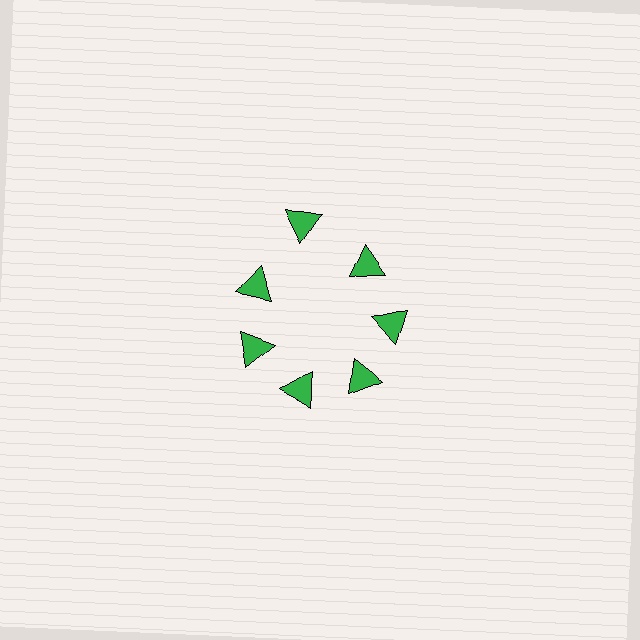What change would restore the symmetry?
The symmetry would be restored by moving it inward, back onto the ring so that all 7 triangles sit at equal angles and equal distance from the center.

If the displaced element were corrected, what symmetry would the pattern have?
It would have 7-fold rotational symmetry — the pattern would map onto itself every 51 degrees.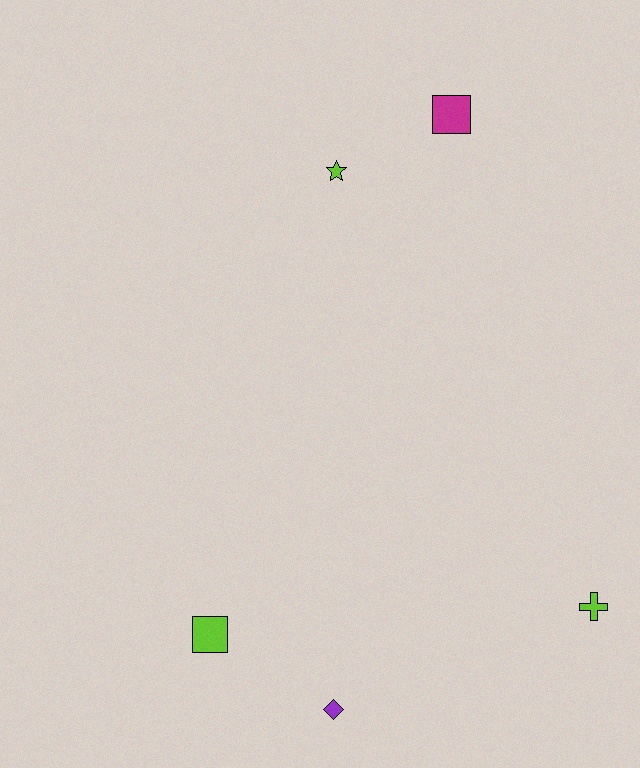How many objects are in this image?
There are 5 objects.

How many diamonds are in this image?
There is 1 diamond.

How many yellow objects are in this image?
There are no yellow objects.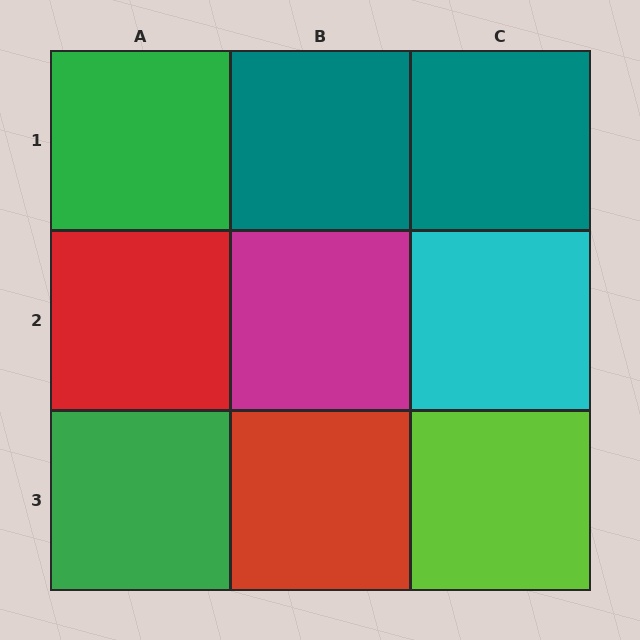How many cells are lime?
1 cell is lime.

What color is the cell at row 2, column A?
Red.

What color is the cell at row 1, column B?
Teal.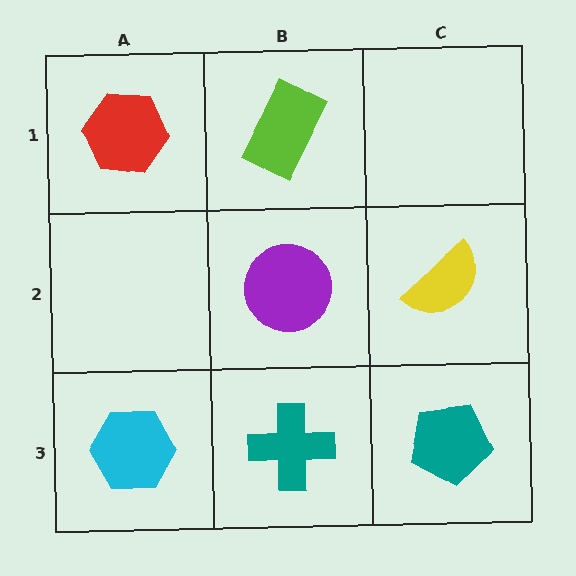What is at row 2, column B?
A purple circle.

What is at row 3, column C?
A teal pentagon.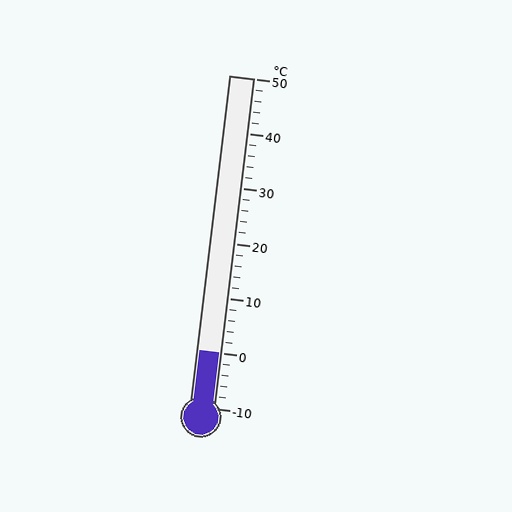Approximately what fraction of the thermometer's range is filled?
The thermometer is filled to approximately 15% of its range.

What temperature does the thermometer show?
The thermometer shows approximately 0°C.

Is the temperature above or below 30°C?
The temperature is below 30°C.